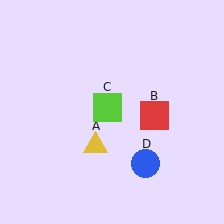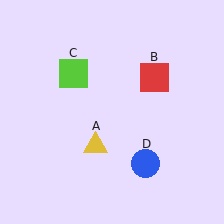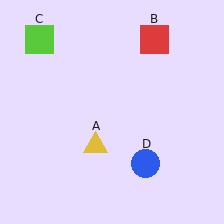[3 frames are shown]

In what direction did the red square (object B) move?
The red square (object B) moved up.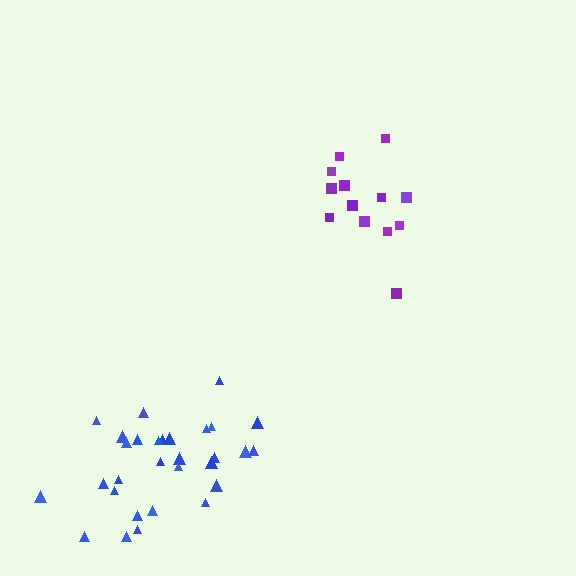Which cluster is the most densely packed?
Blue.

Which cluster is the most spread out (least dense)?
Purple.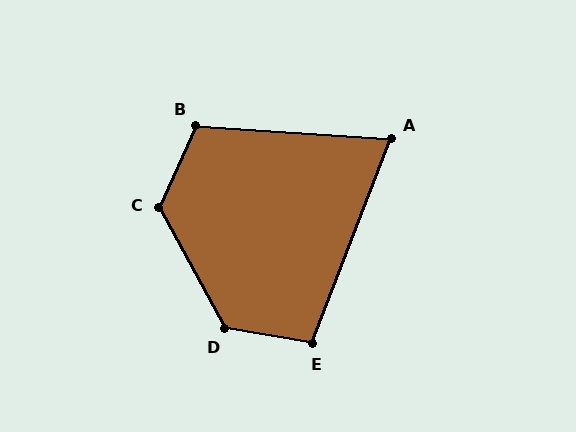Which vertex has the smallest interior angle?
A, at approximately 73 degrees.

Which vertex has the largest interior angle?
D, at approximately 128 degrees.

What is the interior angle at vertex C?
Approximately 128 degrees (obtuse).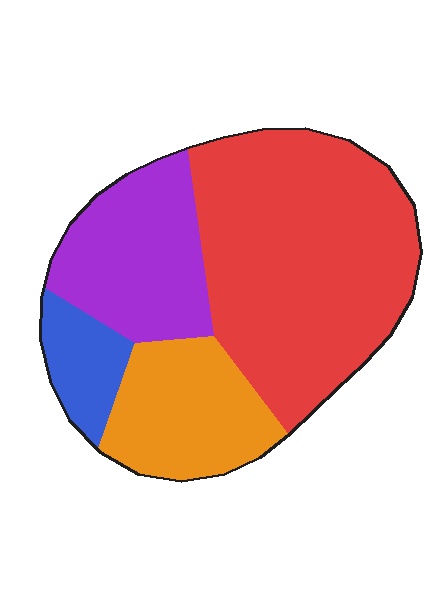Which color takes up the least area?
Blue, at roughly 10%.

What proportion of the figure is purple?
Purple takes up about one fifth (1/5) of the figure.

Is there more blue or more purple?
Purple.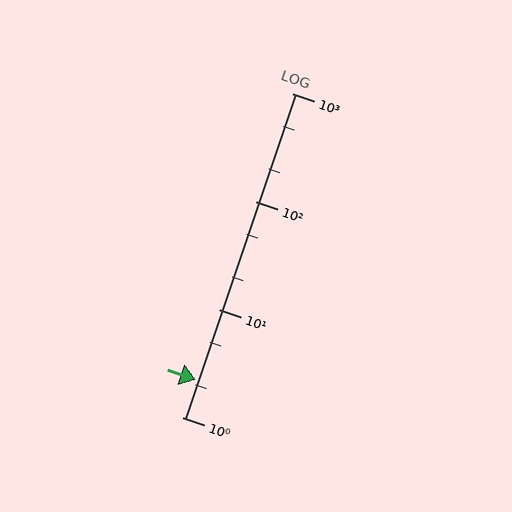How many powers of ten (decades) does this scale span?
The scale spans 3 decades, from 1 to 1000.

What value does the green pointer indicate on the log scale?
The pointer indicates approximately 2.2.